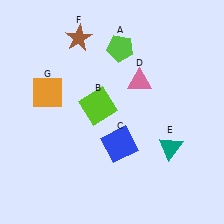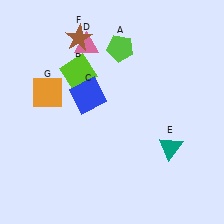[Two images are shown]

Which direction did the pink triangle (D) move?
The pink triangle (D) moved left.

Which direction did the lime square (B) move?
The lime square (B) moved up.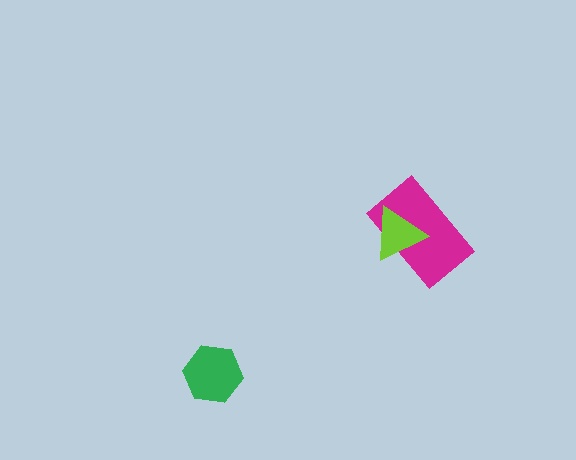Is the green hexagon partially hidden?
No, no other shape covers it.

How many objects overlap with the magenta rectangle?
1 object overlaps with the magenta rectangle.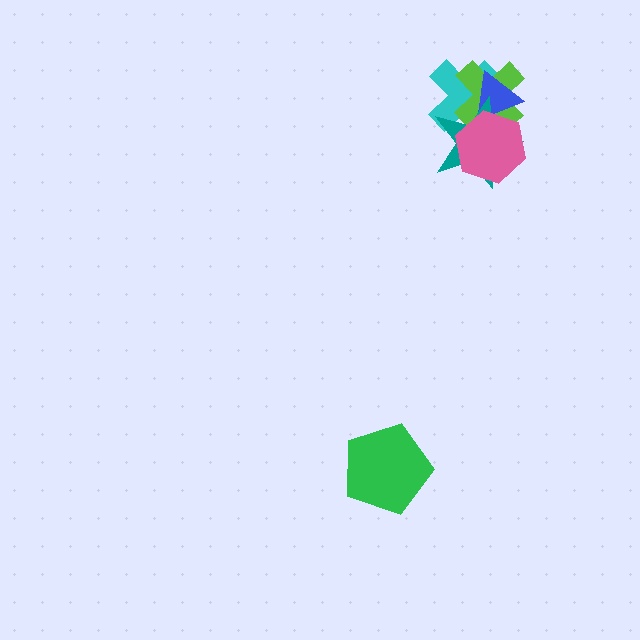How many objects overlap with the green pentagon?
0 objects overlap with the green pentagon.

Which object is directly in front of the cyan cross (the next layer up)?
The lime cross is directly in front of the cyan cross.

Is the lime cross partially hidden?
Yes, it is partially covered by another shape.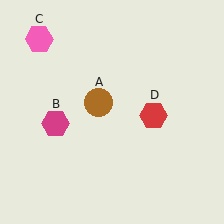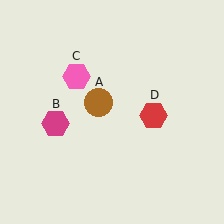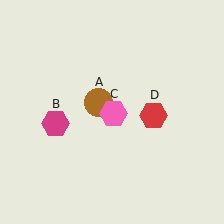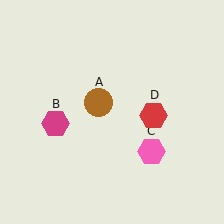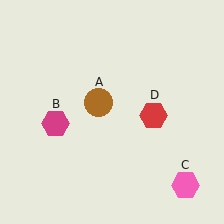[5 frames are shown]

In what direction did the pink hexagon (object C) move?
The pink hexagon (object C) moved down and to the right.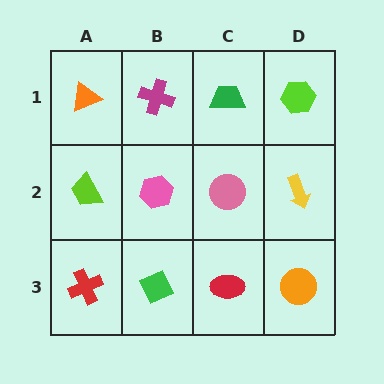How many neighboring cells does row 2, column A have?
3.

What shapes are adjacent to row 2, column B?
A magenta cross (row 1, column B), a green diamond (row 3, column B), a lime trapezoid (row 2, column A), a pink circle (row 2, column C).